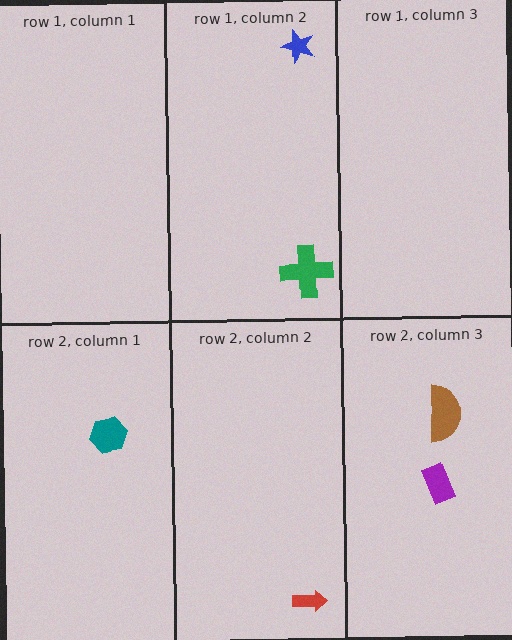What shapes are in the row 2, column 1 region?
The teal hexagon.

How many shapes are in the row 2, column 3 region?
2.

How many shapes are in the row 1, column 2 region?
2.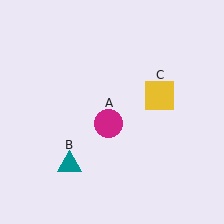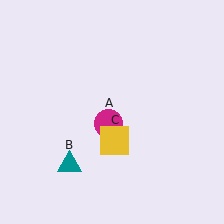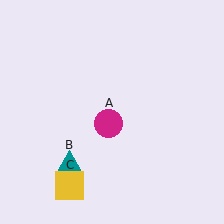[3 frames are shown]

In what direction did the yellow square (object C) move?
The yellow square (object C) moved down and to the left.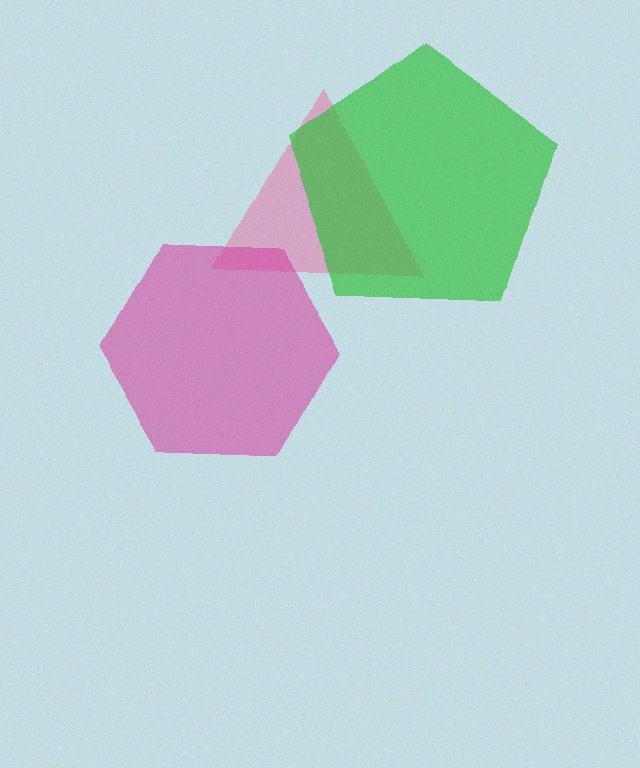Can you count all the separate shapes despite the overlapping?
Yes, there are 3 separate shapes.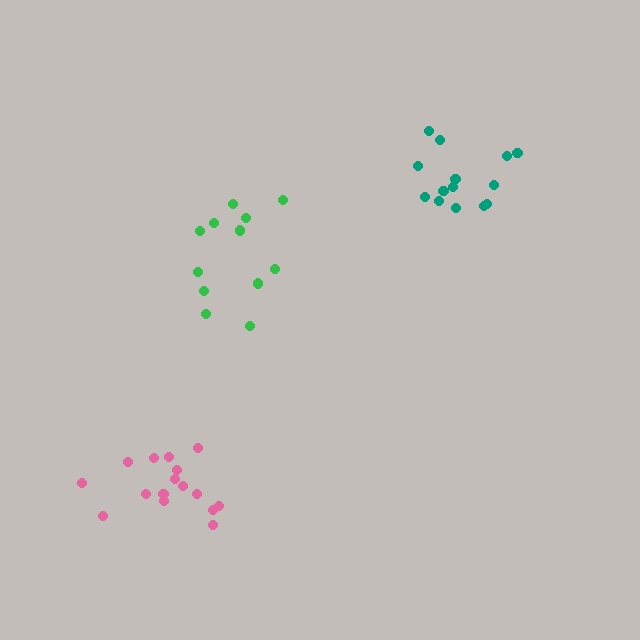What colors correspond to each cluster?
The clusters are colored: green, teal, pink.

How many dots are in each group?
Group 1: 12 dots, Group 2: 14 dots, Group 3: 16 dots (42 total).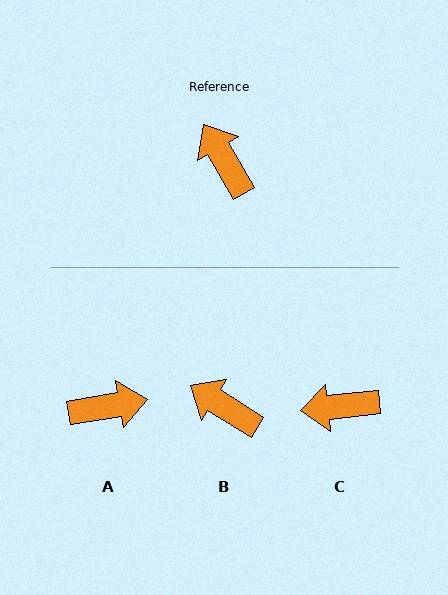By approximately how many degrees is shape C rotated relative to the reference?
Approximately 66 degrees counter-clockwise.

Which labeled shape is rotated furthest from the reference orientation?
A, about 111 degrees away.